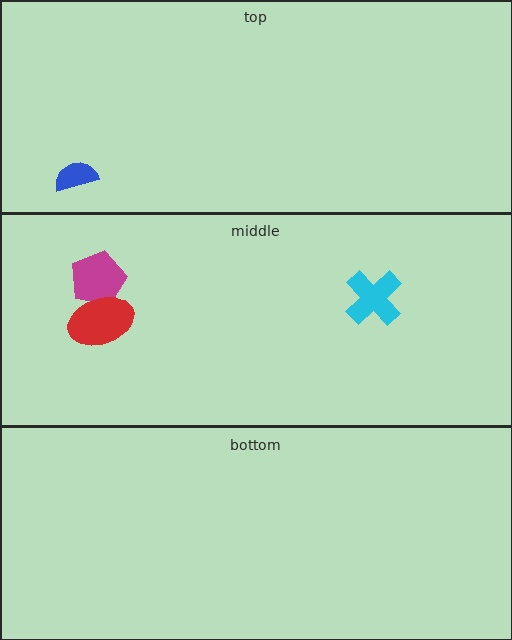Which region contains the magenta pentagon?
The middle region.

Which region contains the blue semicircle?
The top region.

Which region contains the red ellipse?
The middle region.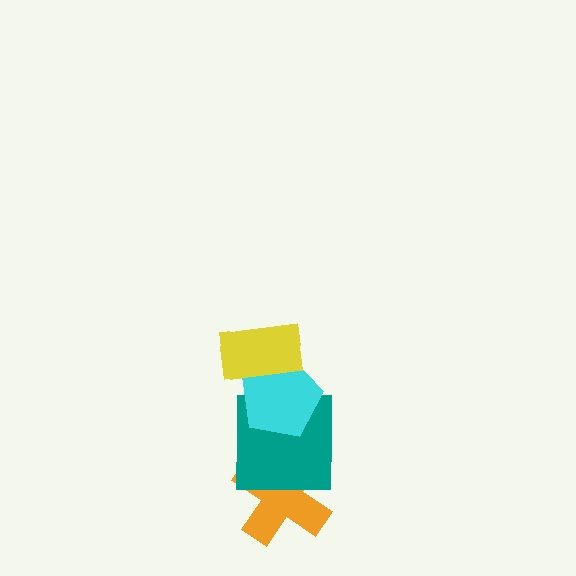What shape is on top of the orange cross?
The teal square is on top of the orange cross.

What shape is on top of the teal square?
The cyan pentagon is on top of the teal square.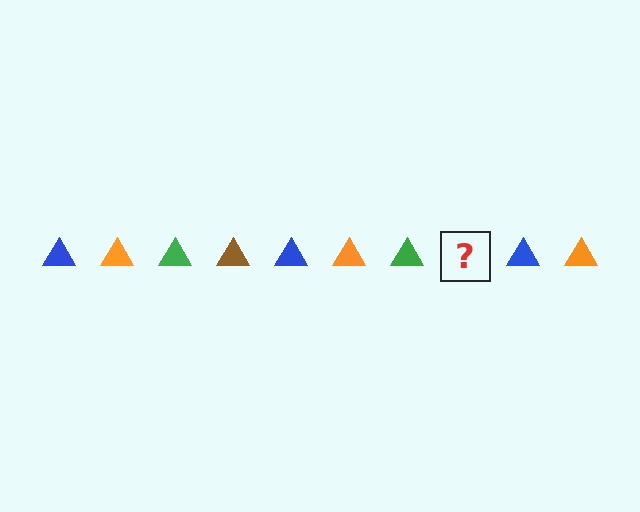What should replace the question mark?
The question mark should be replaced with a brown triangle.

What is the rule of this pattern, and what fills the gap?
The rule is that the pattern cycles through blue, orange, green, brown triangles. The gap should be filled with a brown triangle.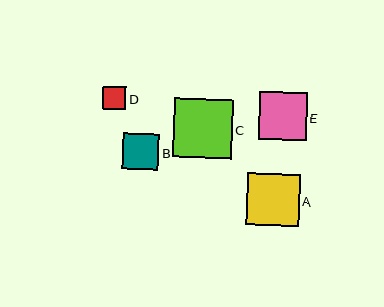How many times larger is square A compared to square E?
Square A is approximately 1.1 times the size of square E.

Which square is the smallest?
Square D is the smallest with a size of approximately 23 pixels.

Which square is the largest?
Square C is the largest with a size of approximately 59 pixels.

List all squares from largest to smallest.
From largest to smallest: C, A, E, B, D.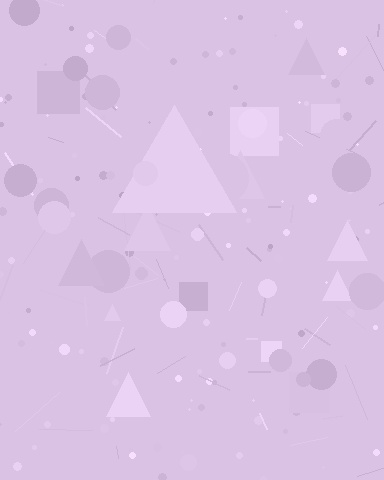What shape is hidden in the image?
A triangle is hidden in the image.